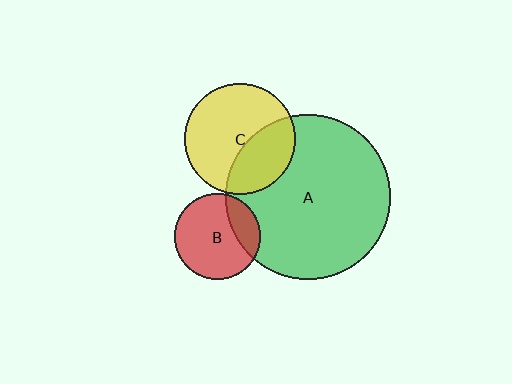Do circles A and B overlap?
Yes.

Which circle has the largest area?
Circle A (green).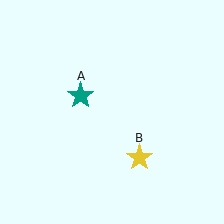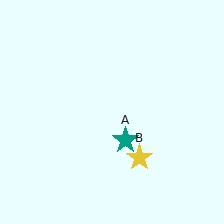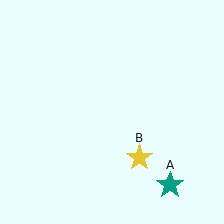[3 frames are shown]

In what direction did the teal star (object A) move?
The teal star (object A) moved down and to the right.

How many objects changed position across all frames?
1 object changed position: teal star (object A).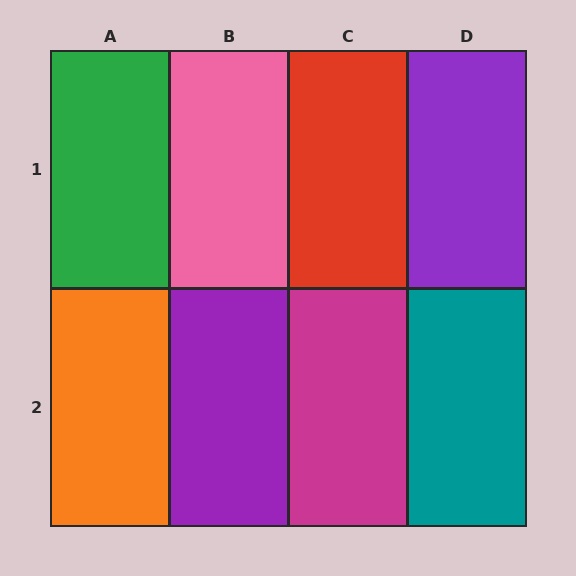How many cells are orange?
1 cell is orange.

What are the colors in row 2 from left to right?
Orange, purple, magenta, teal.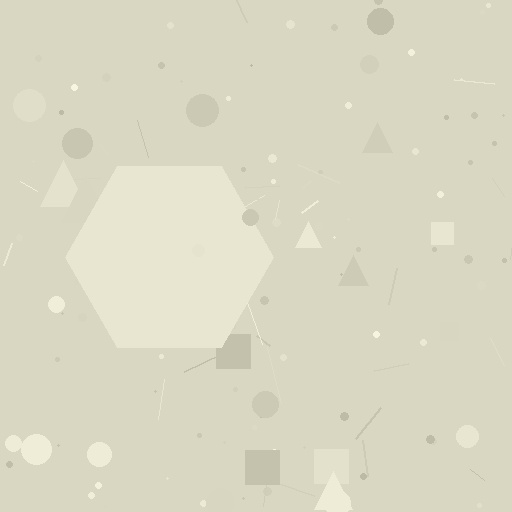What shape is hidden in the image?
A hexagon is hidden in the image.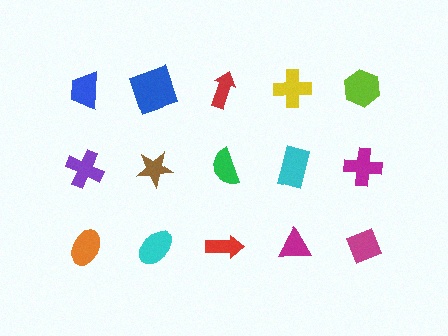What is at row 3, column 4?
A magenta triangle.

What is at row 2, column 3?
A green semicircle.